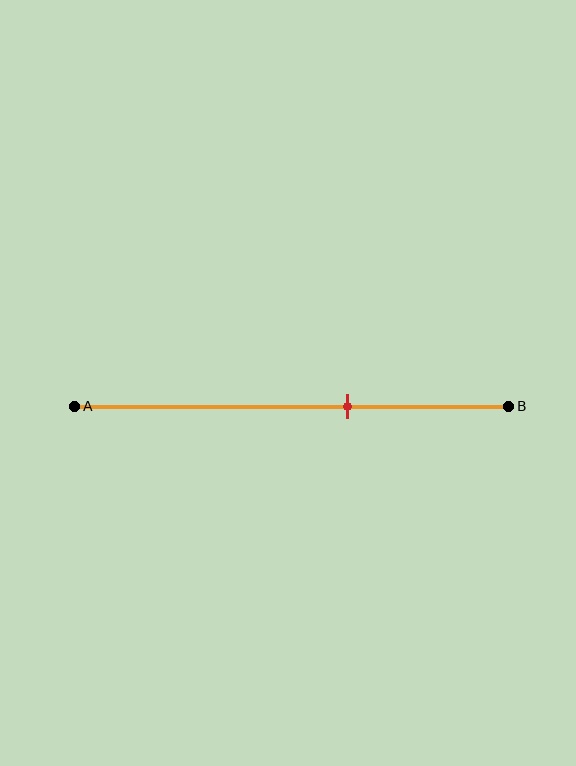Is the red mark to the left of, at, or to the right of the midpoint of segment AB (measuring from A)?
The red mark is to the right of the midpoint of segment AB.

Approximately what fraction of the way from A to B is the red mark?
The red mark is approximately 65% of the way from A to B.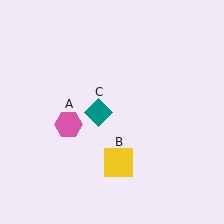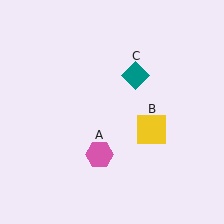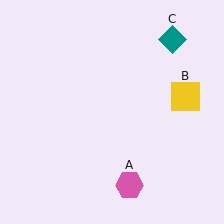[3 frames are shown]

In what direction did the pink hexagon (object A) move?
The pink hexagon (object A) moved down and to the right.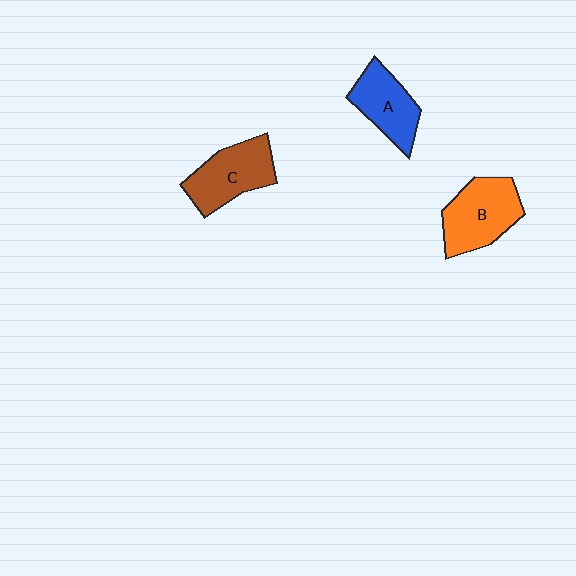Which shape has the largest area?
Shape B (orange).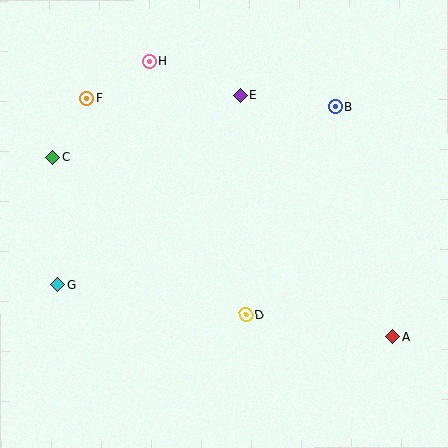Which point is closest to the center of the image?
Point D at (246, 315) is closest to the center.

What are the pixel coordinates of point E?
Point E is at (241, 95).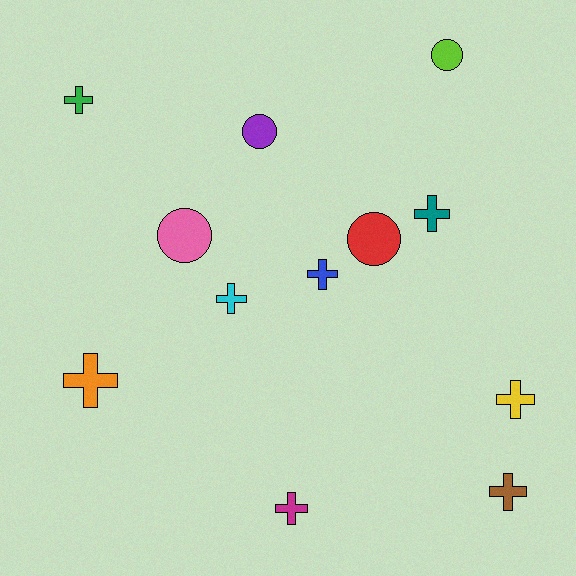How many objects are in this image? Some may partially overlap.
There are 12 objects.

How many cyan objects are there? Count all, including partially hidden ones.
There is 1 cyan object.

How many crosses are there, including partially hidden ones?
There are 8 crosses.